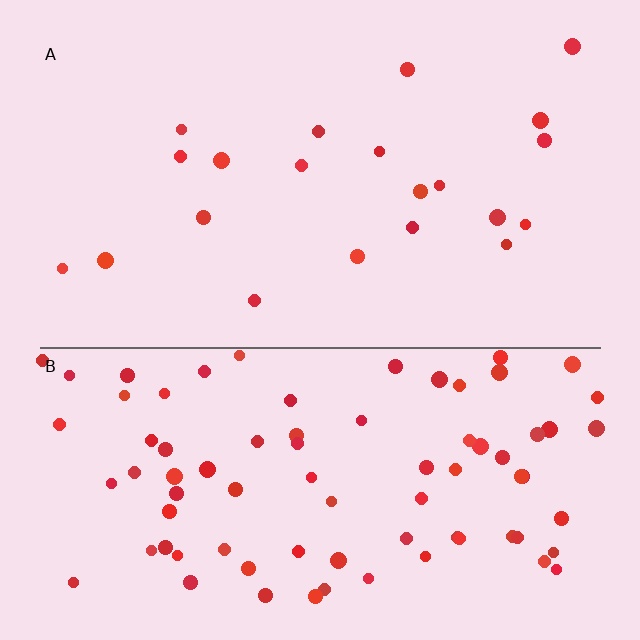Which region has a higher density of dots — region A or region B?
B (the bottom).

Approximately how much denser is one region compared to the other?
Approximately 3.8× — region B over region A.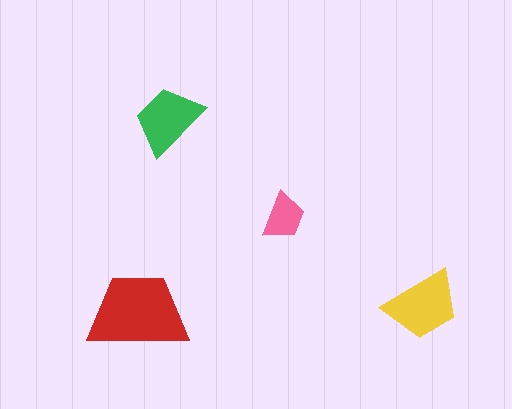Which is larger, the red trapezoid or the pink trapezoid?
The red one.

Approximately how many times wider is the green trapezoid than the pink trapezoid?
About 1.5 times wider.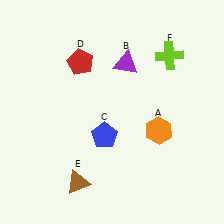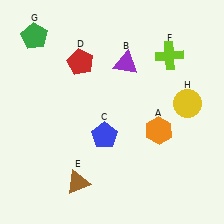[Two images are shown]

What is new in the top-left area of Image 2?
A green pentagon (G) was added in the top-left area of Image 2.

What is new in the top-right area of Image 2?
A yellow circle (H) was added in the top-right area of Image 2.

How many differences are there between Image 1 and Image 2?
There are 2 differences between the two images.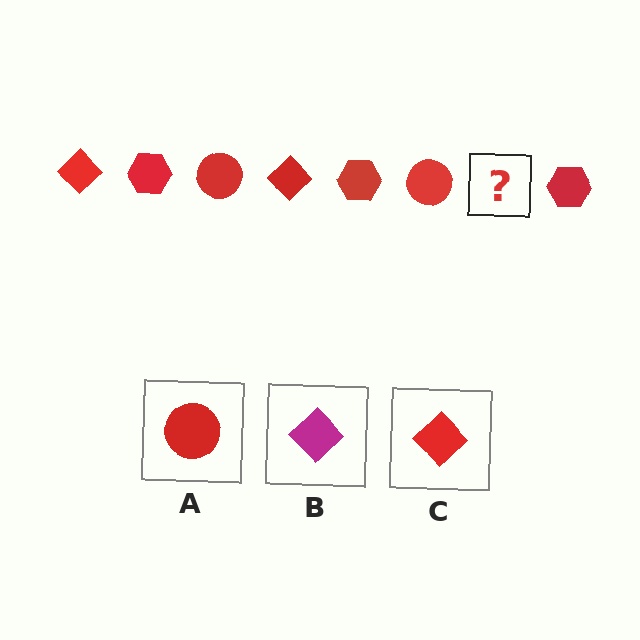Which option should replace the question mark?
Option C.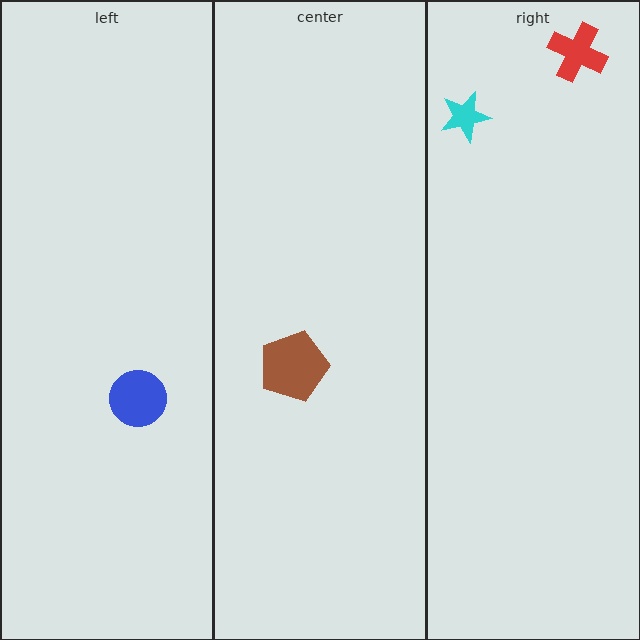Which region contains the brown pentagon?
The center region.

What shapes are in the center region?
The brown pentagon.